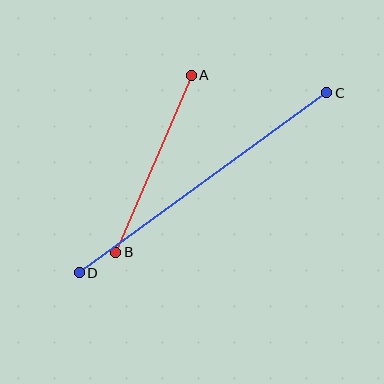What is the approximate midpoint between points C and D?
The midpoint is at approximately (203, 183) pixels.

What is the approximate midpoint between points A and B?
The midpoint is at approximately (153, 164) pixels.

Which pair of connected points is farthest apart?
Points C and D are farthest apart.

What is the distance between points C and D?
The distance is approximately 306 pixels.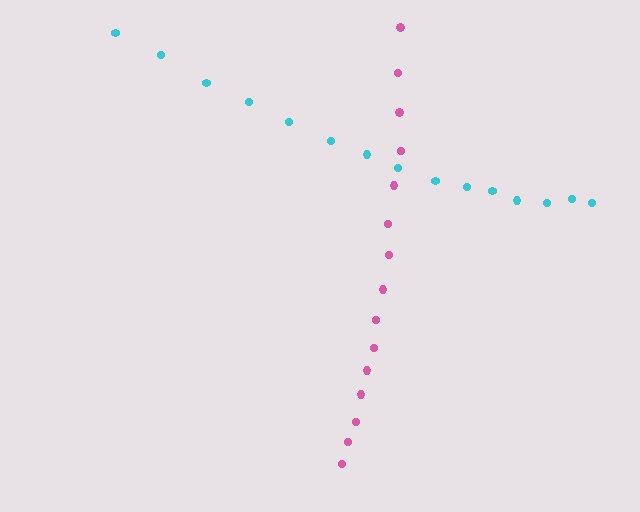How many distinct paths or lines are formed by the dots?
There are 2 distinct paths.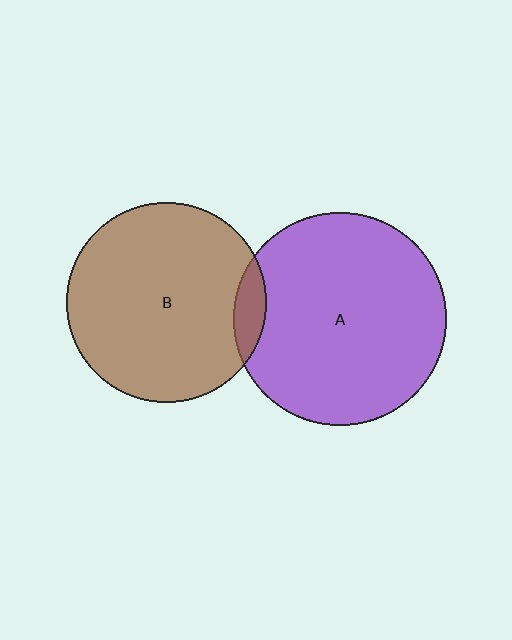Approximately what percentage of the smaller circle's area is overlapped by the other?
Approximately 10%.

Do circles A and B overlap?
Yes.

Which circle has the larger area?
Circle A (purple).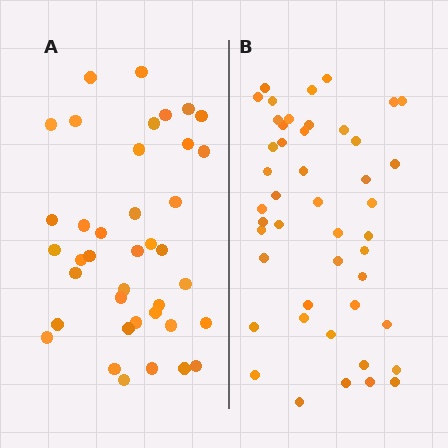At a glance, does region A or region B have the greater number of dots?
Region B (the right region) has more dots.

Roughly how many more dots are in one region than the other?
Region B has roughly 8 or so more dots than region A.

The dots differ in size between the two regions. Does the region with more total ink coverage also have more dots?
No. Region A has more total ink coverage because its dots are larger, but region B actually contains more individual dots. Total area can be misleading — the number of items is what matters here.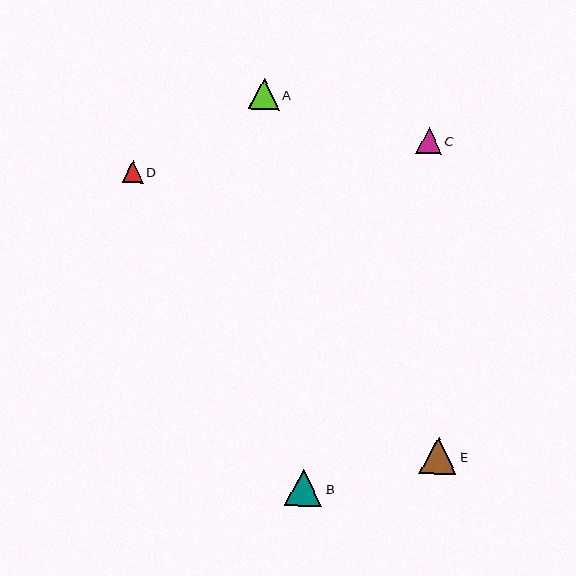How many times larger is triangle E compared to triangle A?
Triangle E is approximately 1.2 times the size of triangle A.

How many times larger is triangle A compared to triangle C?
Triangle A is approximately 1.2 times the size of triangle C.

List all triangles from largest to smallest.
From largest to smallest: B, E, A, C, D.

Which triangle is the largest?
Triangle B is the largest with a size of approximately 37 pixels.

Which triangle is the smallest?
Triangle D is the smallest with a size of approximately 21 pixels.